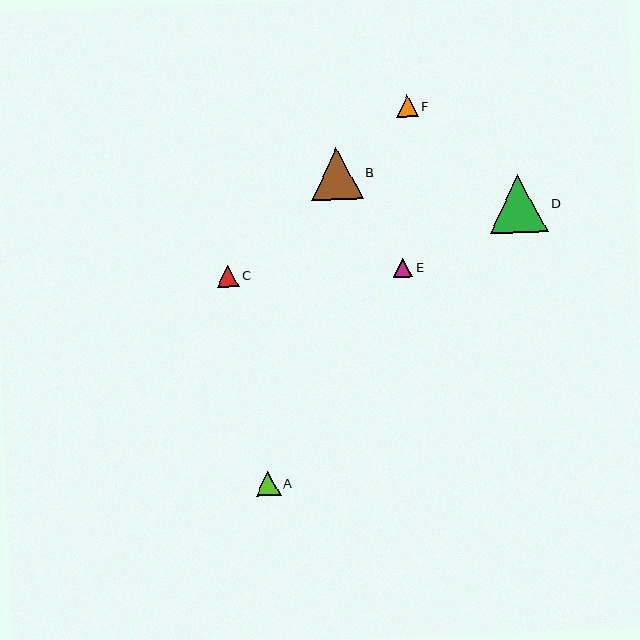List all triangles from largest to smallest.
From largest to smallest: D, B, A, C, F, E.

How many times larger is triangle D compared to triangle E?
Triangle D is approximately 3.0 times the size of triangle E.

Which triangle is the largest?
Triangle D is the largest with a size of approximately 58 pixels.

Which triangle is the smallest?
Triangle E is the smallest with a size of approximately 19 pixels.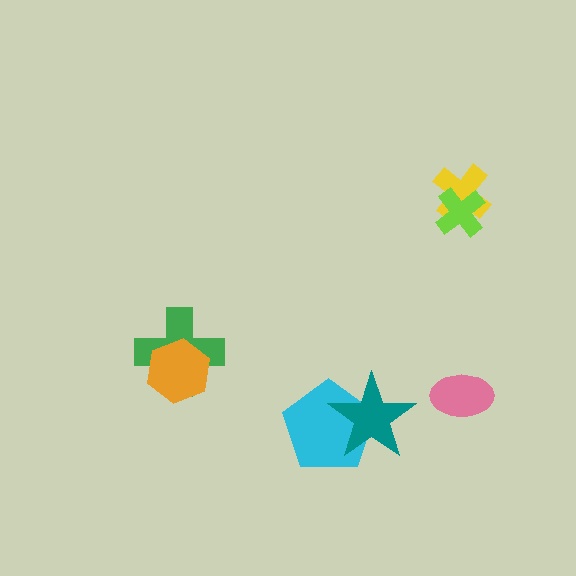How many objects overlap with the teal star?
1 object overlaps with the teal star.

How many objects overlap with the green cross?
1 object overlaps with the green cross.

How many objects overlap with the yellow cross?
1 object overlaps with the yellow cross.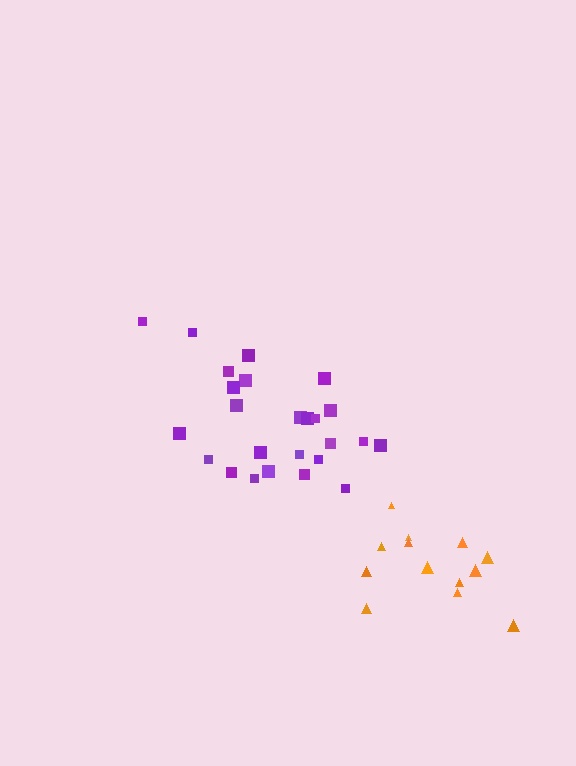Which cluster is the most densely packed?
Purple.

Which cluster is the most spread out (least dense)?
Orange.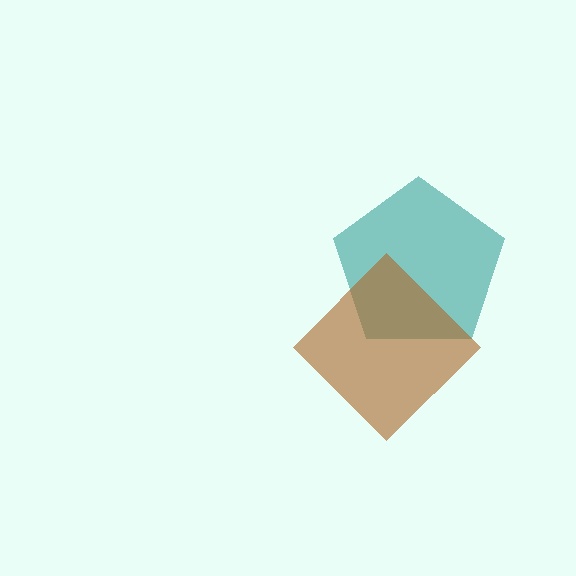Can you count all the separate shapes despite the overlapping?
Yes, there are 2 separate shapes.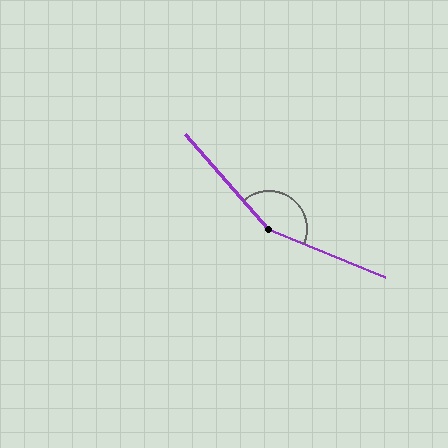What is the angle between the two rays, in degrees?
Approximately 154 degrees.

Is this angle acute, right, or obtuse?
It is obtuse.